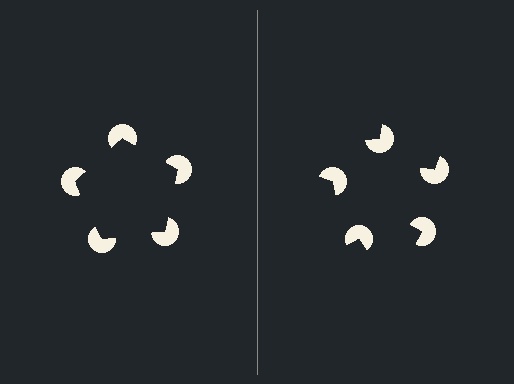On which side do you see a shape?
An illusory pentagon appears on the left side. On the right side the wedge cuts are rotated, so no coherent shape forms.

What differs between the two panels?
The pac-man discs are positioned identically on both sides; only the wedge orientations differ. On the left they align to a pentagon; on the right they are misaligned.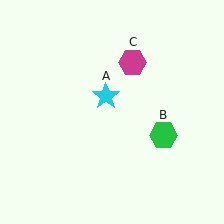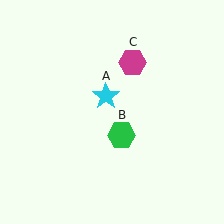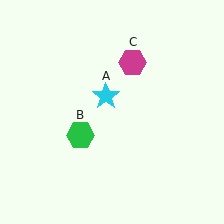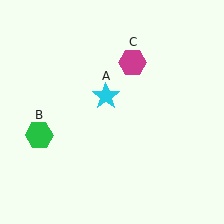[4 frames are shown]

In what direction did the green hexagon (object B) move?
The green hexagon (object B) moved left.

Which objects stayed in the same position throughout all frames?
Cyan star (object A) and magenta hexagon (object C) remained stationary.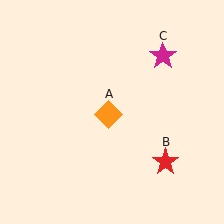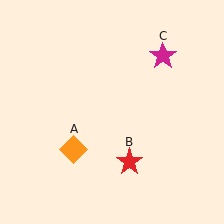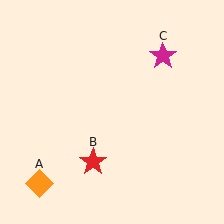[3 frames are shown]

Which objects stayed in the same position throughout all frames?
Magenta star (object C) remained stationary.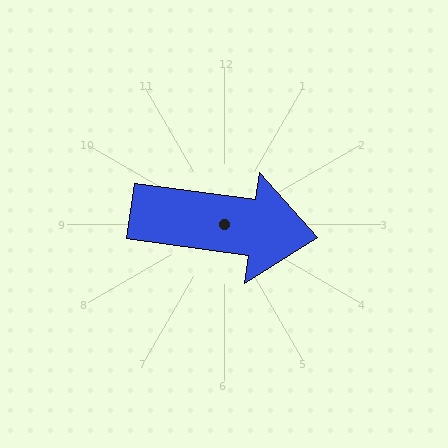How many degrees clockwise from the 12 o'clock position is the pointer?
Approximately 98 degrees.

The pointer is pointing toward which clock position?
Roughly 3 o'clock.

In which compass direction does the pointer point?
East.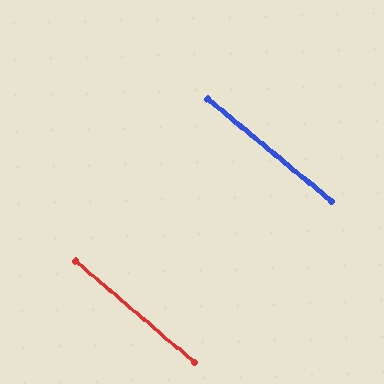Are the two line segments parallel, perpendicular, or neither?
Parallel — their directions differ by only 0.7°.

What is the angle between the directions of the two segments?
Approximately 1 degree.